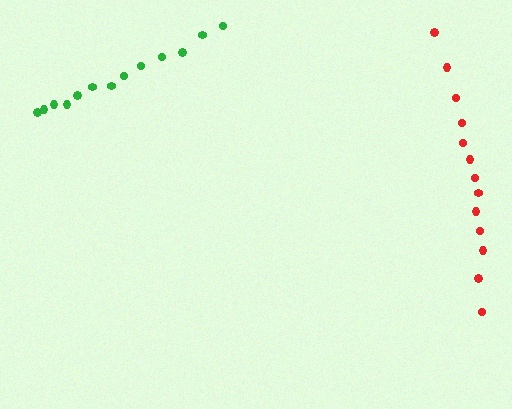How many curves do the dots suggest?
There are 2 distinct paths.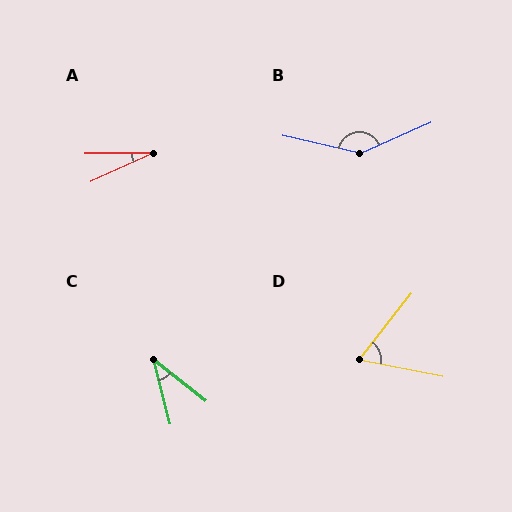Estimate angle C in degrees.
Approximately 38 degrees.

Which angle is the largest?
B, at approximately 143 degrees.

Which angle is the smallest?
A, at approximately 24 degrees.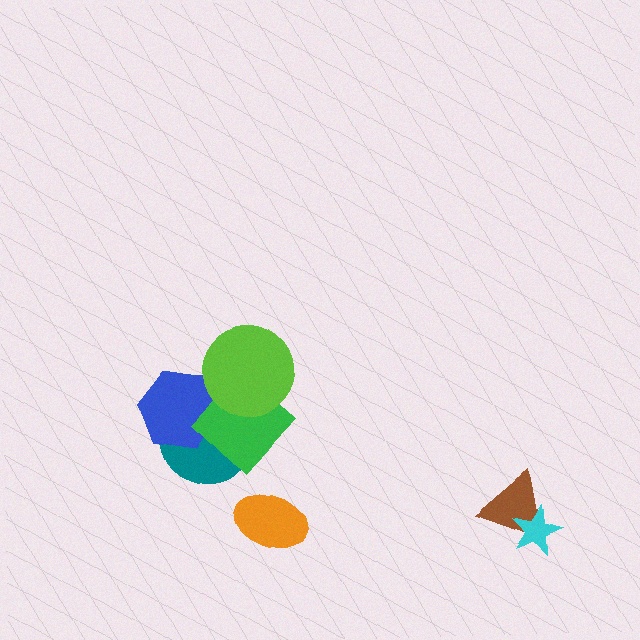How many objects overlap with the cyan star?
1 object overlaps with the cyan star.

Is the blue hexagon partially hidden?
Yes, it is partially covered by another shape.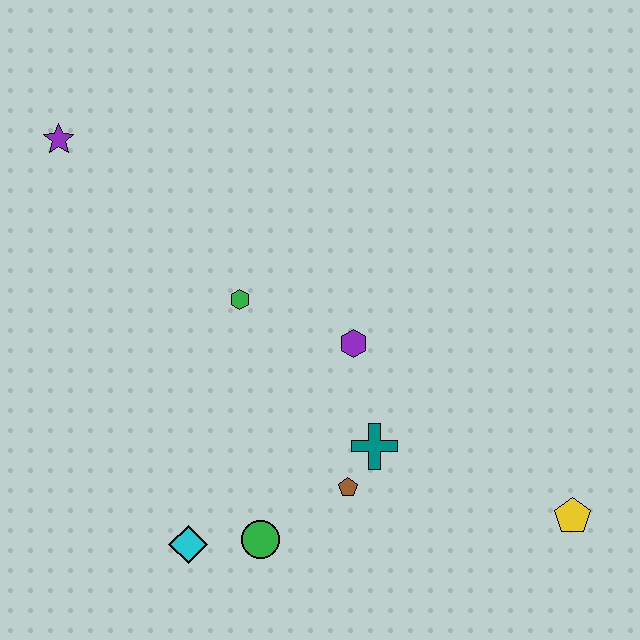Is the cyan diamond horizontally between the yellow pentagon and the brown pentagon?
No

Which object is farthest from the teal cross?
The purple star is farthest from the teal cross.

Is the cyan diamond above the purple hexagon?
No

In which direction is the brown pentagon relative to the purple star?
The brown pentagon is below the purple star.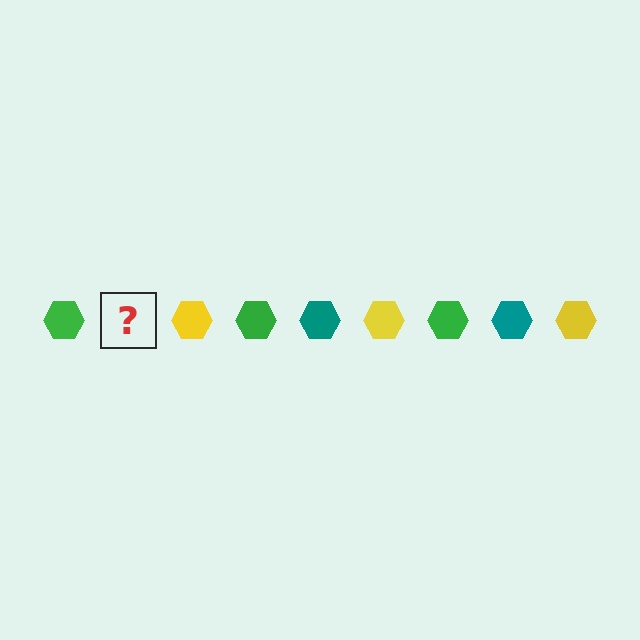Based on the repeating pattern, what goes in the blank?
The blank should be a teal hexagon.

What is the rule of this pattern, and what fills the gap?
The rule is that the pattern cycles through green, teal, yellow hexagons. The gap should be filled with a teal hexagon.